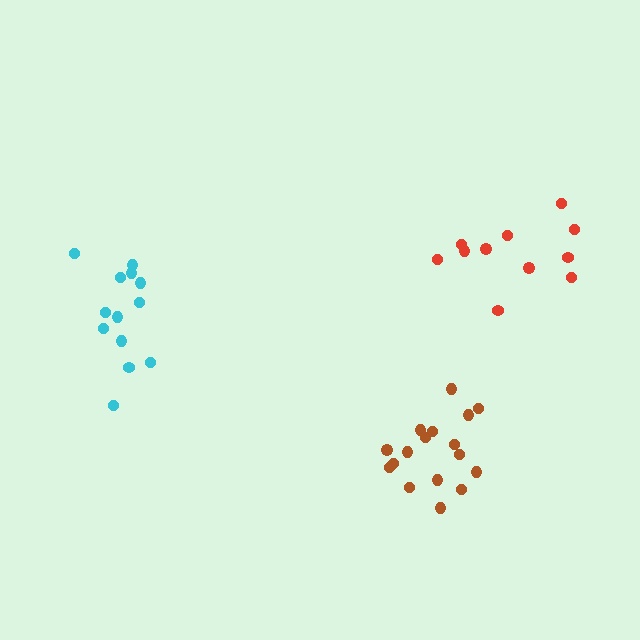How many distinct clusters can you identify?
There are 3 distinct clusters.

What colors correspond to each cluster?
The clusters are colored: brown, cyan, red.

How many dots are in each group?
Group 1: 17 dots, Group 2: 13 dots, Group 3: 11 dots (41 total).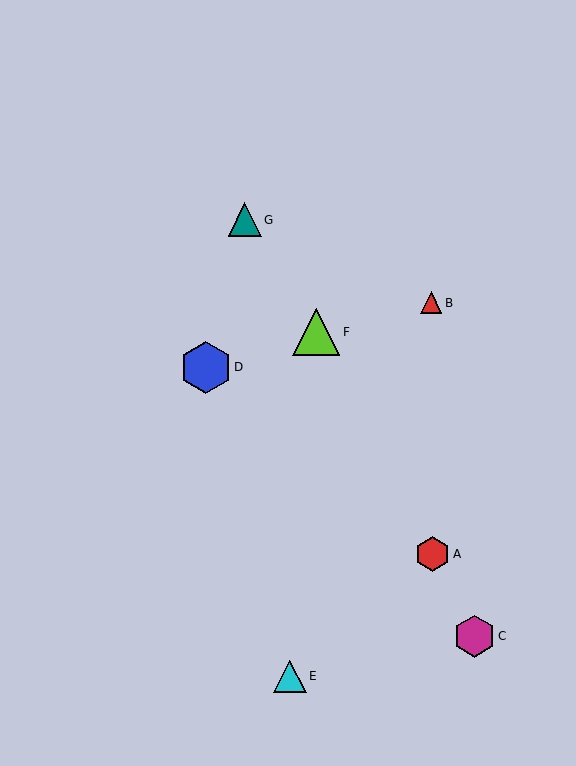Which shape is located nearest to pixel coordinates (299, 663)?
The cyan triangle (labeled E) at (290, 676) is nearest to that location.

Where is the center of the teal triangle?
The center of the teal triangle is at (245, 220).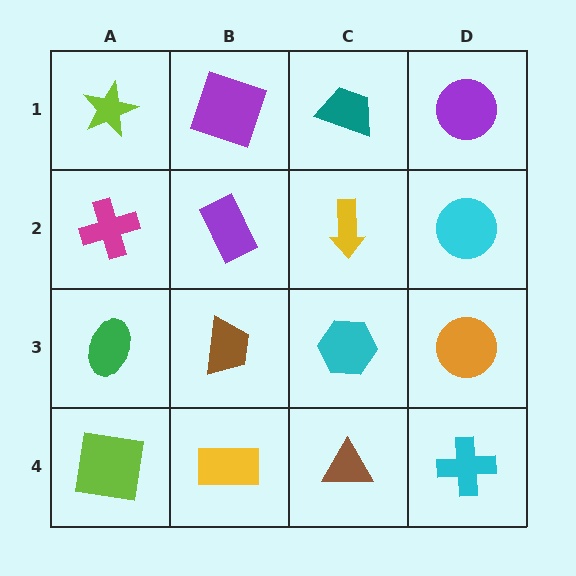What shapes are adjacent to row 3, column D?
A cyan circle (row 2, column D), a cyan cross (row 4, column D), a cyan hexagon (row 3, column C).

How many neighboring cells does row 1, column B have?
3.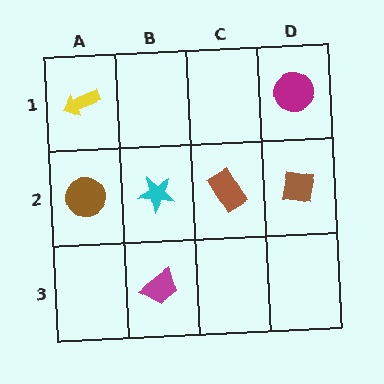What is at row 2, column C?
A brown rectangle.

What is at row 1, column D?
A magenta circle.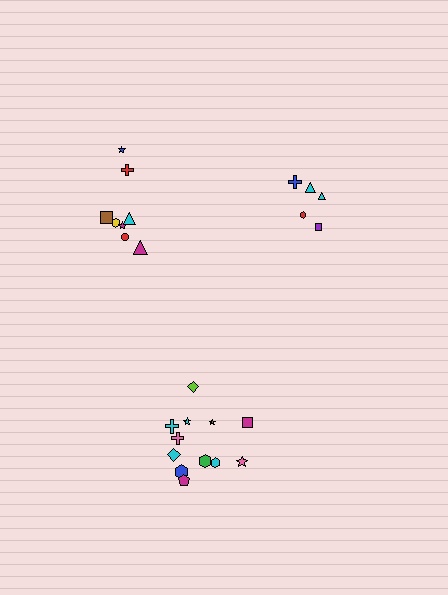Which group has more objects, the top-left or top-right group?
The top-left group.